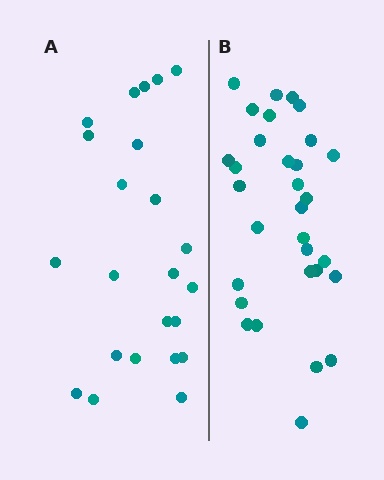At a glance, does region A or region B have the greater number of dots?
Region B (the right region) has more dots.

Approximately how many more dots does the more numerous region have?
Region B has roughly 8 or so more dots than region A.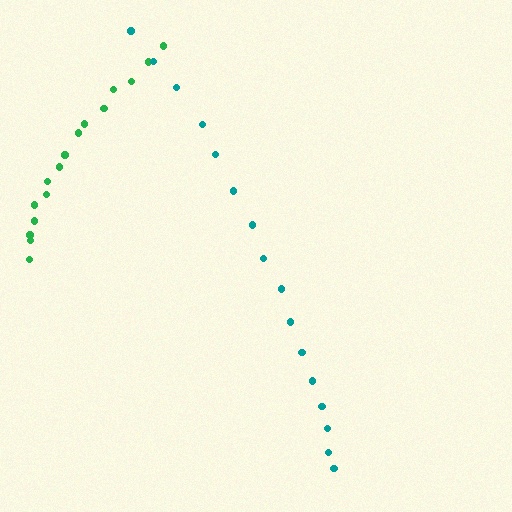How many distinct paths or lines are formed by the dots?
There are 2 distinct paths.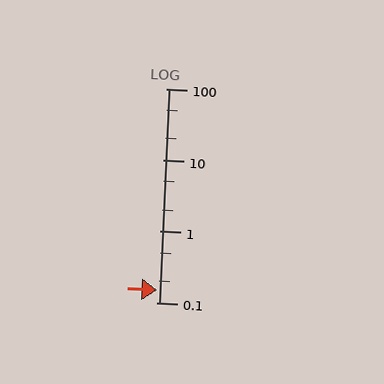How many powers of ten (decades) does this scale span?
The scale spans 3 decades, from 0.1 to 100.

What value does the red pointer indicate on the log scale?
The pointer indicates approximately 0.15.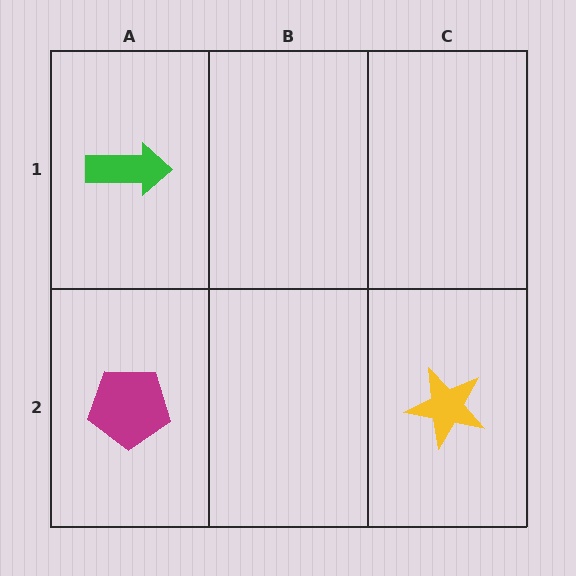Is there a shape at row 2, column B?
No, that cell is empty.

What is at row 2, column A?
A magenta pentagon.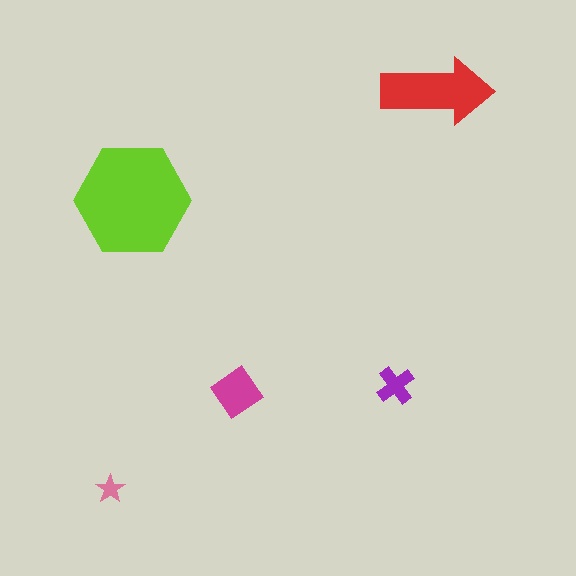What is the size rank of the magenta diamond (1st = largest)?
3rd.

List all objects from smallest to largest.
The pink star, the purple cross, the magenta diamond, the red arrow, the lime hexagon.